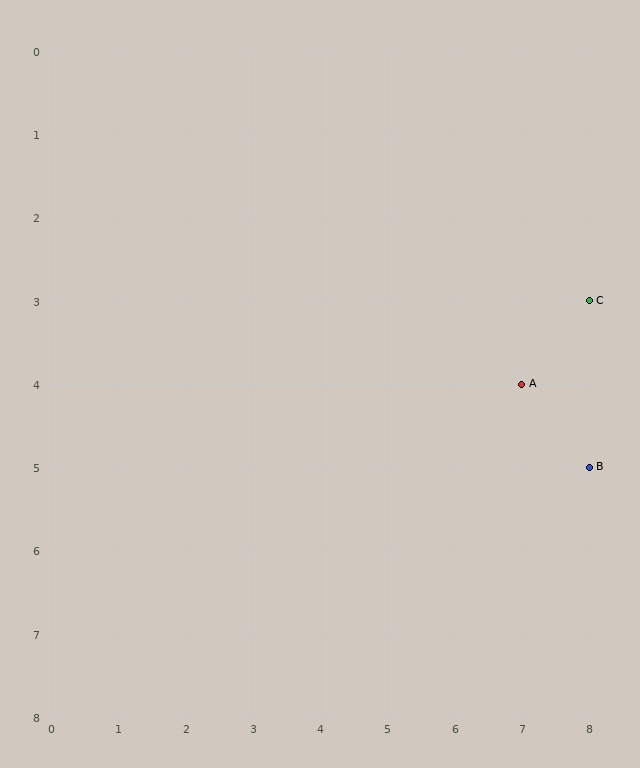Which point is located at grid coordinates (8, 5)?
Point B is at (8, 5).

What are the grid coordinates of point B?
Point B is at grid coordinates (8, 5).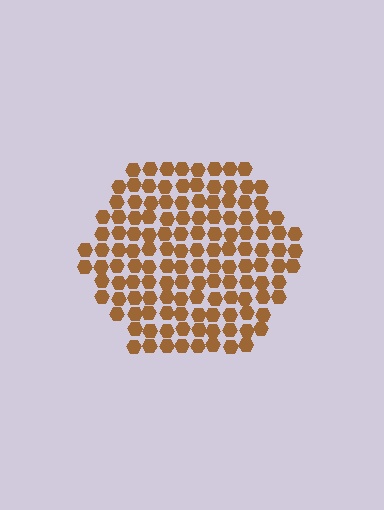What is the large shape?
The large shape is a hexagon.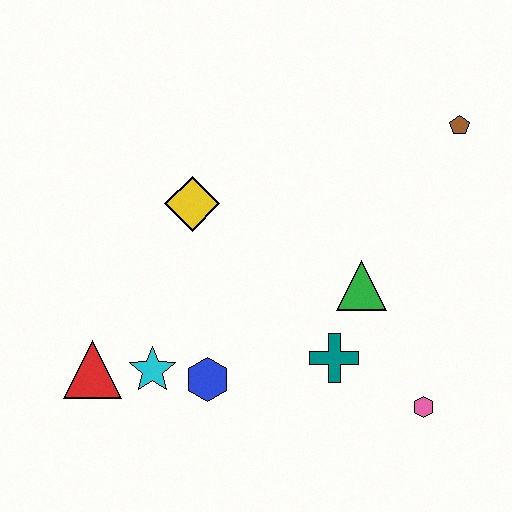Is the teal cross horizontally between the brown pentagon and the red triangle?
Yes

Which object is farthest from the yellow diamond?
The pink hexagon is farthest from the yellow diamond.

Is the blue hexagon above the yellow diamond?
No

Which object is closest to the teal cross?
The green triangle is closest to the teal cross.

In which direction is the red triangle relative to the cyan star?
The red triangle is to the left of the cyan star.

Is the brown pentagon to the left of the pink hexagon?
No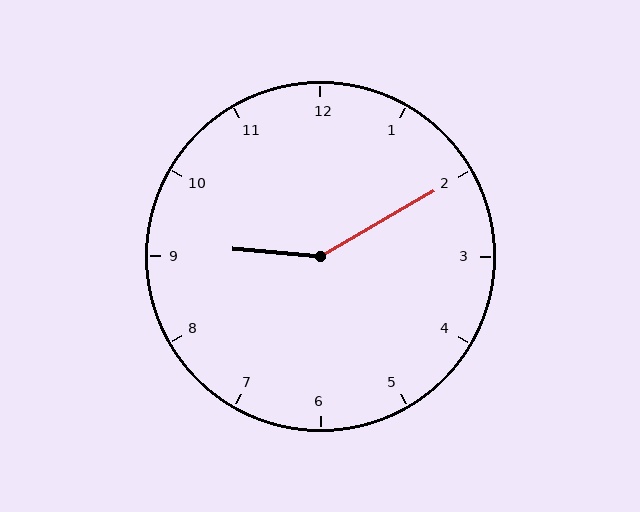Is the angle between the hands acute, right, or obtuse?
It is obtuse.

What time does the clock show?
9:10.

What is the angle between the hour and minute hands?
Approximately 145 degrees.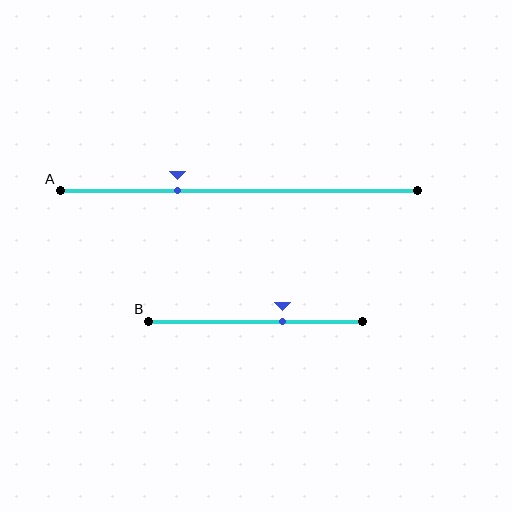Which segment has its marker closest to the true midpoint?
Segment B has its marker closest to the true midpoint.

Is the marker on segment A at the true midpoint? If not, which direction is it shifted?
No, the marker on segment A is shifted to the left by about 17% of the segment length.